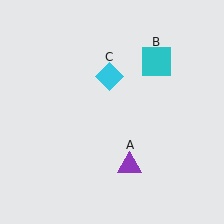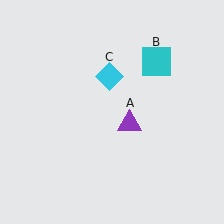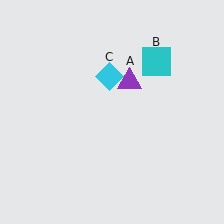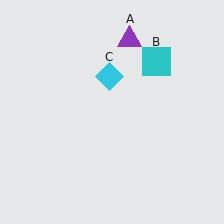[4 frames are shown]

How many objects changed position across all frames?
1 object changed position: purple triangle (object A).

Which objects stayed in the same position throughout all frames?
Cyan square (object B) and cyan diamond (object C) remained stationary.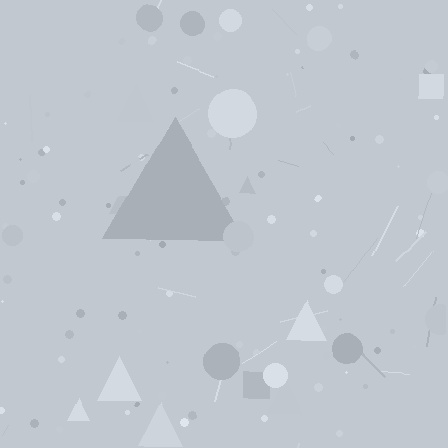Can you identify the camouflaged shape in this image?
The camouflaged shape is a triangle.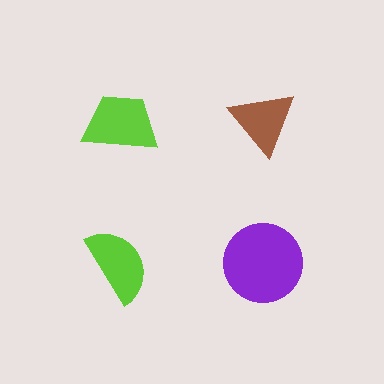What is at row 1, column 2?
A brown triangle.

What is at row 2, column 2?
A purple circle.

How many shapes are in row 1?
2 shapes.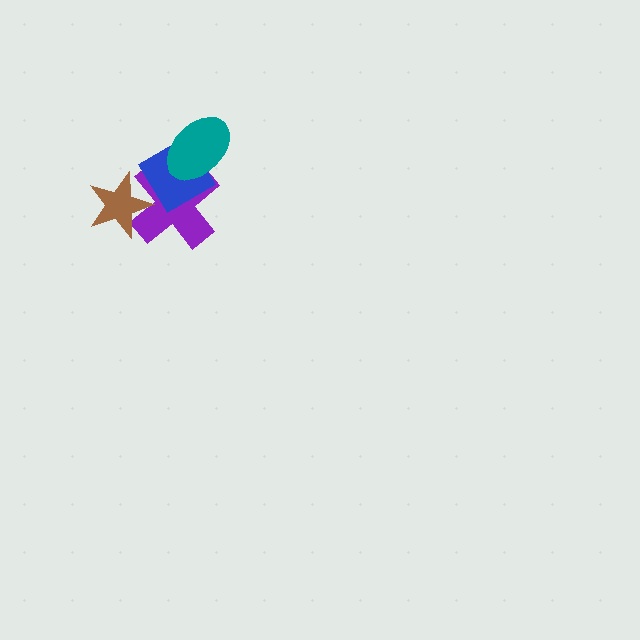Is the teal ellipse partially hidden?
No, no other shape covers it.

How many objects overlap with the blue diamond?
3 objects overlap with the blue diamond.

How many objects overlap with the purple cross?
3 objects overlap with the purple cross.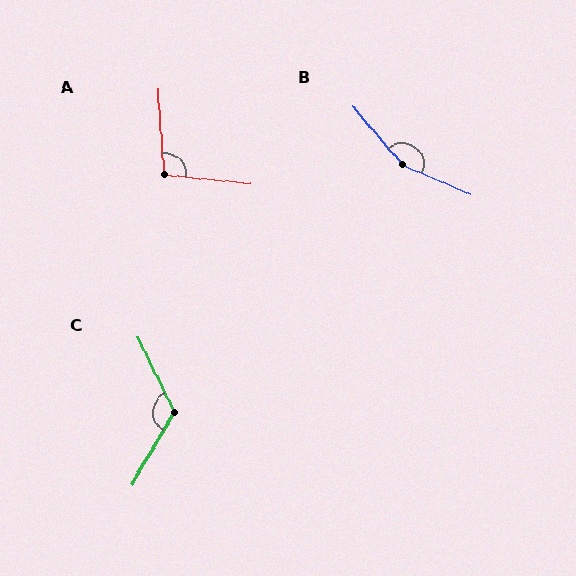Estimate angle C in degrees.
Approximately 123 degrees.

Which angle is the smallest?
A, at approximately 100 degrees.